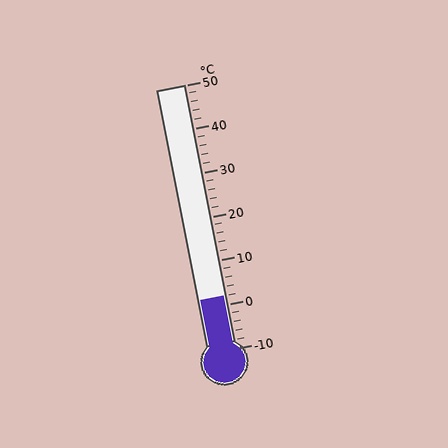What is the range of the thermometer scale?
The thermometer scale ranges from -10°C to 50°C.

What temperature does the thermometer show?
The thermometer shows approximately 2°C.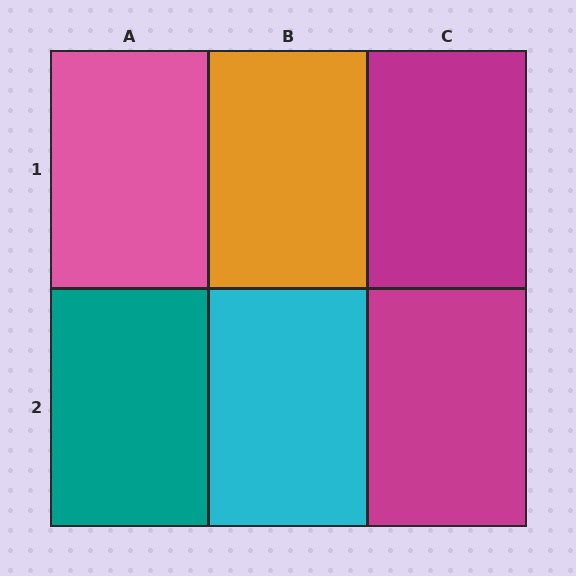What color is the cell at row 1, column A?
Pink.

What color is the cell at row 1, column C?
Magenta.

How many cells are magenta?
2 cells are magenta.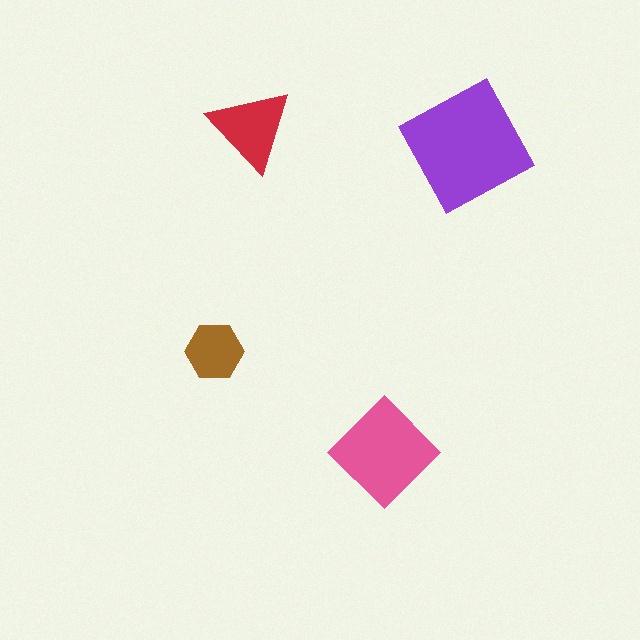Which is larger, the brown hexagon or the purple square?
The purple square.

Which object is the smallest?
The brown hexagon.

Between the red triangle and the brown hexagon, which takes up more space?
The red triangle.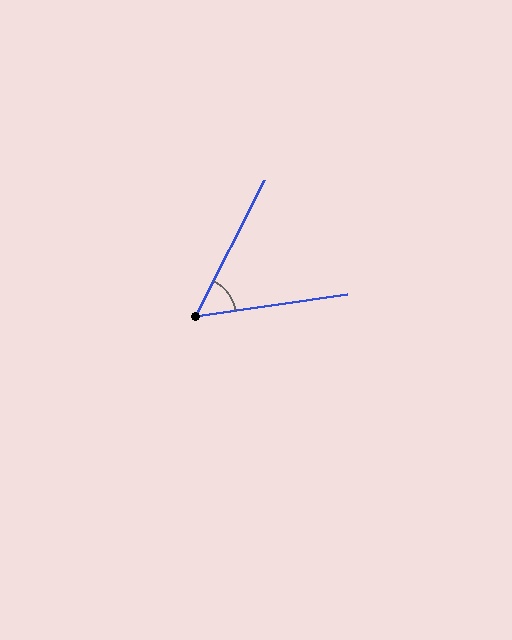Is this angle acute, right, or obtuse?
It is acute.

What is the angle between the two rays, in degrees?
Approximately 55 degrees.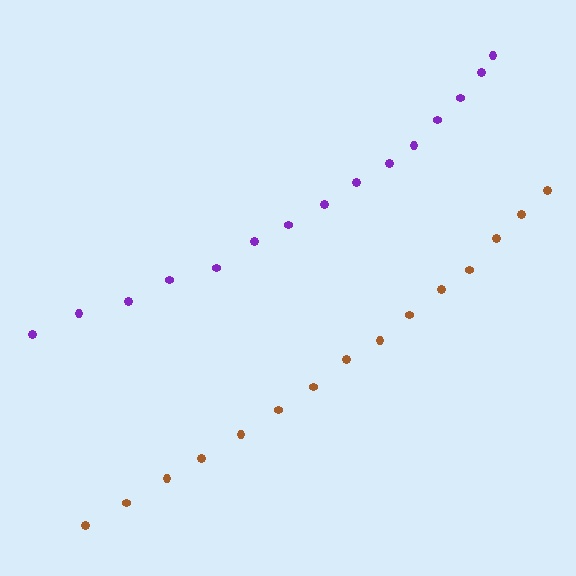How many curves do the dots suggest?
There are 2 distinct paths.